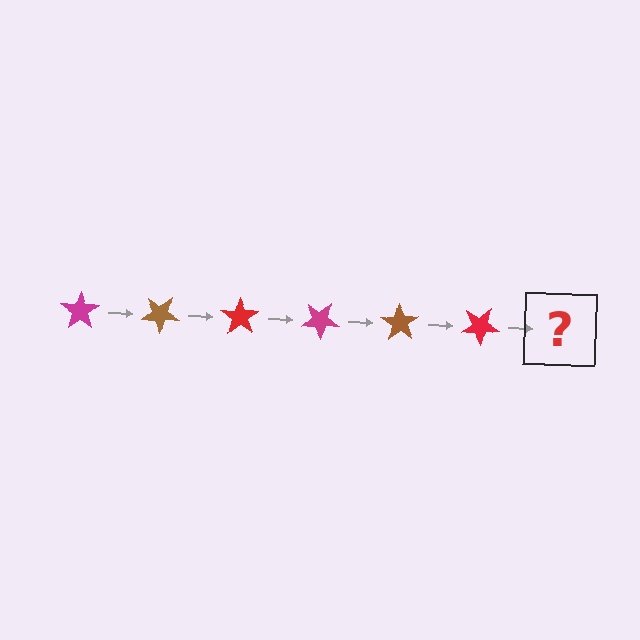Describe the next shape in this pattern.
It should be a magenta star, rotated 210 degrees from the start.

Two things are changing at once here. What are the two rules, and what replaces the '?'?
The two rules are that it rotates 35 degrees each step and the color cycles through magenta, brown, and red. The '?' should be a magenta star, rotated 210 degrees from the start.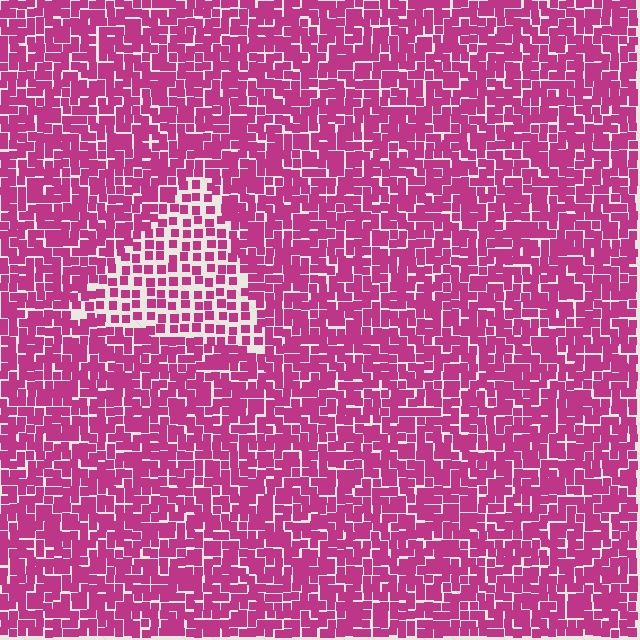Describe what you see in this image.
The image contains small magenta elements arranged at two different densities. A triangle-shaped region is visible where the elements are less densely packed than the surrounding area.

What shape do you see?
I see a triangle.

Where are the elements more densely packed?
The elements are more densely packed outside the triangle boundary.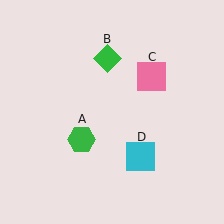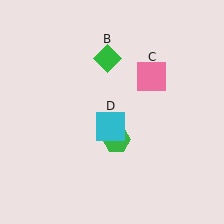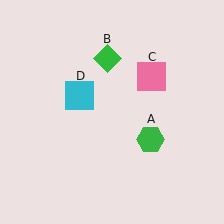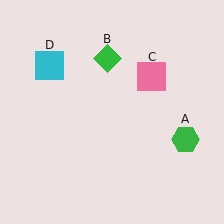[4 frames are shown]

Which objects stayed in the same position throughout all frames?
Green diamond (object B) and pink square (object C) remained stationary.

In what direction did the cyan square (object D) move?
The cyan square (object D) moved up and to the left.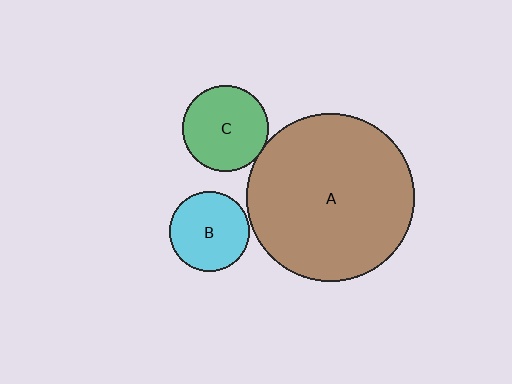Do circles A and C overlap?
Yes.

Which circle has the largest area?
Circle A (brown).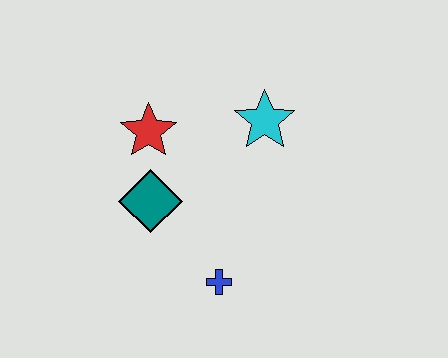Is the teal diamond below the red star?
Yes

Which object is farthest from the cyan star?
The blue cross is farthest from the cyan star.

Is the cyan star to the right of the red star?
Yes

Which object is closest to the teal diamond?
The red star is closest to the teal diamond.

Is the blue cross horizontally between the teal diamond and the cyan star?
Yes